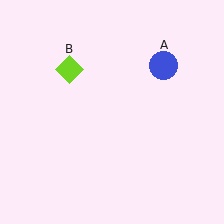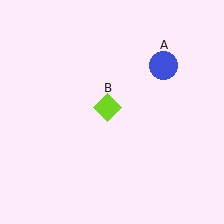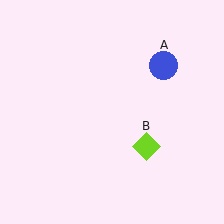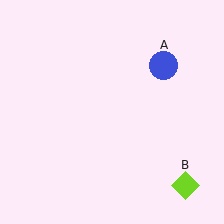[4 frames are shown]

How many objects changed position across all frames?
1 object changed position: lime diamond (object B).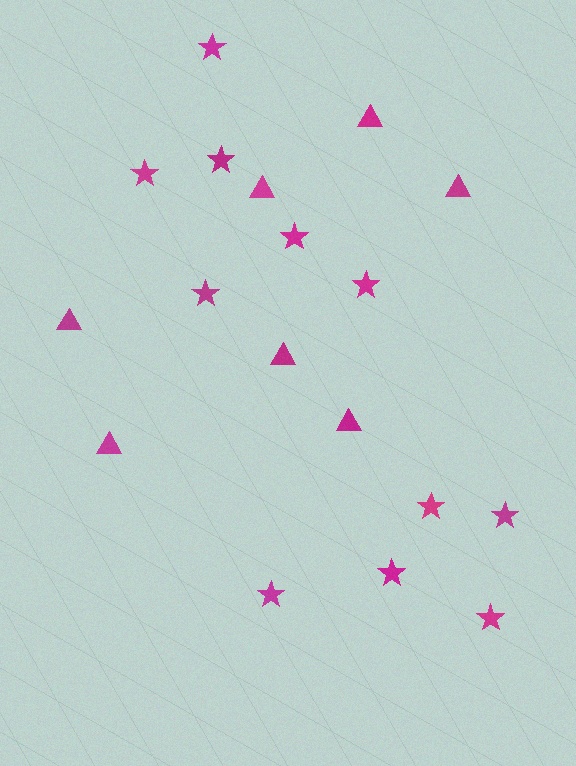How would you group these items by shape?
There are 2 groups: one group of stars (11) and one group of triangles (7).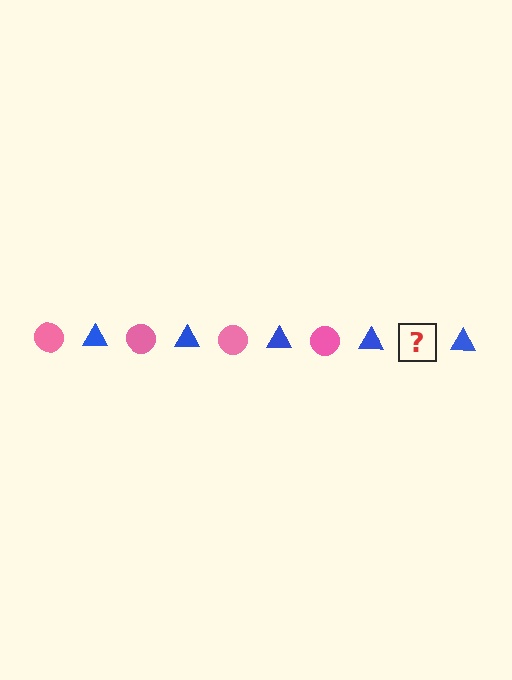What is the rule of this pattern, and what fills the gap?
The rule is that the pattern alternates between pink circle and blue triangle. The gap should be filled with a pink circle.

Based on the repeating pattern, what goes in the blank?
The blank should be a pink circle.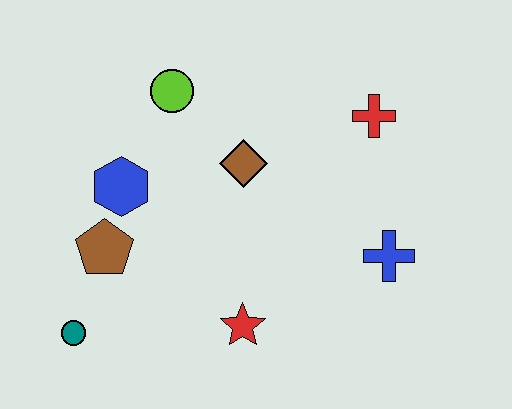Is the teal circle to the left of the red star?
Yes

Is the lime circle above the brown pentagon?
Yes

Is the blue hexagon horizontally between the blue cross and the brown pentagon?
Yes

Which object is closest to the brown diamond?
The lime circle is closest to the brown diamond.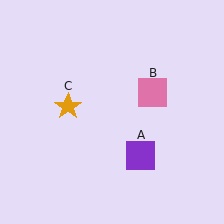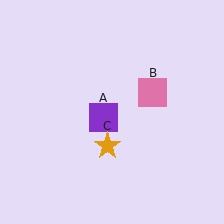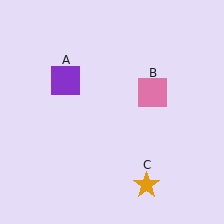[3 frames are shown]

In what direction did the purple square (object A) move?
The purple square (object A) moved up and to the left.